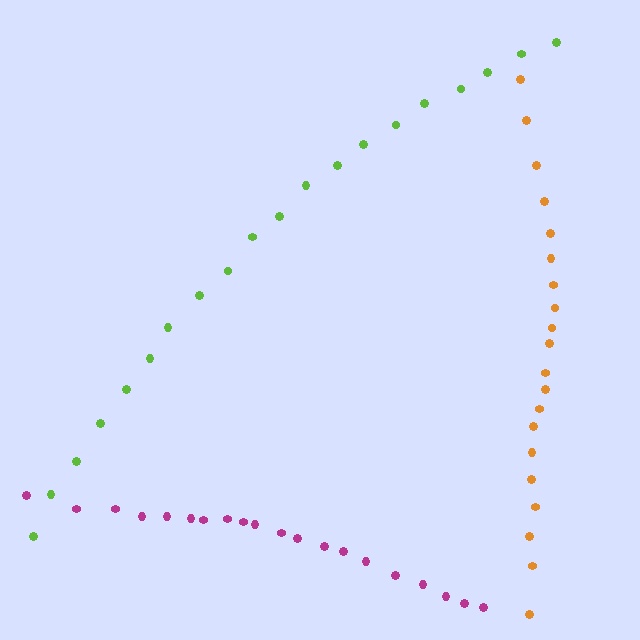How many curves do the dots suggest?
There are 3 distinct paths.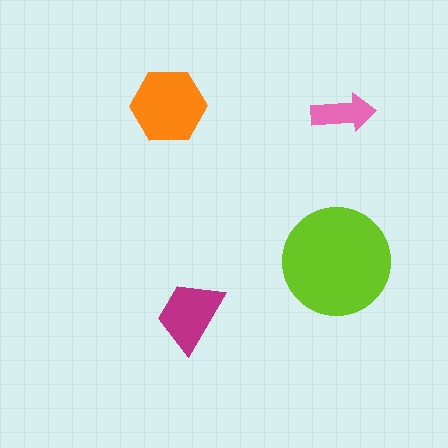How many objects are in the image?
There are 4 objects in the image.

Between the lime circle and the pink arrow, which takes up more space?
The lime circle.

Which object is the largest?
The lime circle.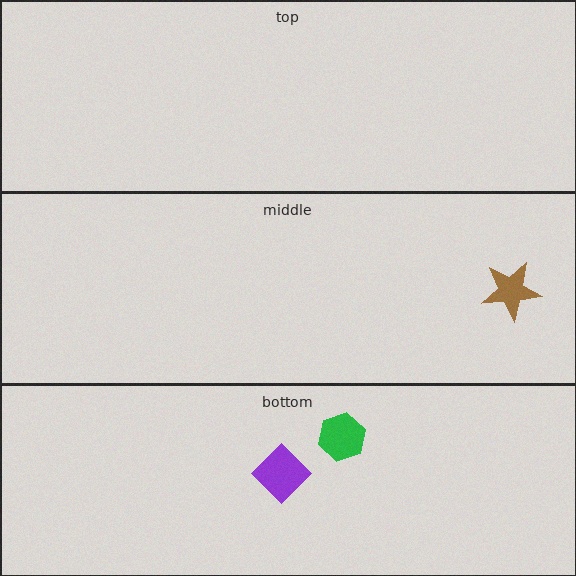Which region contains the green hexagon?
The bottom region.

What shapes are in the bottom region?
The purple diamond, the green hexagon.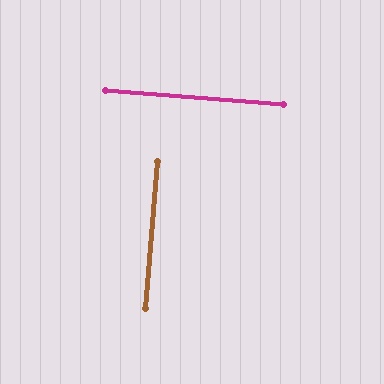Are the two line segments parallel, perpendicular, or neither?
Perpendicular — they meet at approximately 90°.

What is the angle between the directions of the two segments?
Approximately 90 degrees.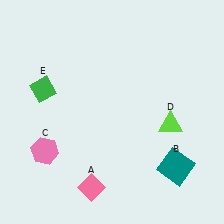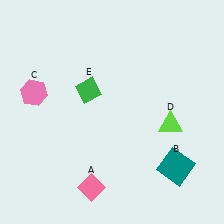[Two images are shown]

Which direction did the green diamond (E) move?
The green diamond (E) moved right.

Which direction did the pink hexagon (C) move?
The pink hexagon (C) moved up.